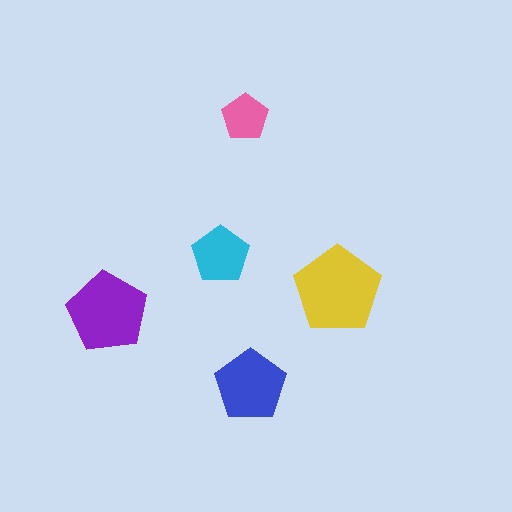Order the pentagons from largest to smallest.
the yellow one, the purple one, the blue one, the cyan one, the pink one.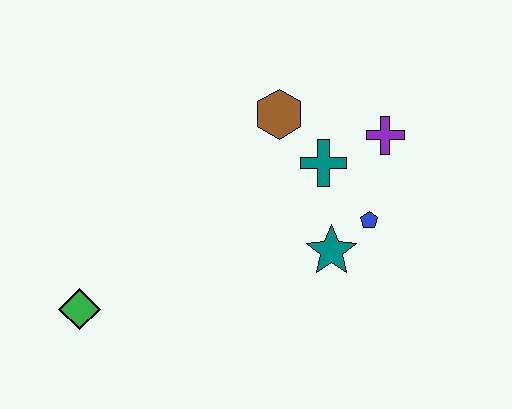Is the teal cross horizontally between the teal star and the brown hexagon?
Yes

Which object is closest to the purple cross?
The teal cross is closest to the purple cross.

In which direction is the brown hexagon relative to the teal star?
The brown hexagon is above the teal star.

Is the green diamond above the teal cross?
No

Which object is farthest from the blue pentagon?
The green diamond is farthest from the blue pentagon.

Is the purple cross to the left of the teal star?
No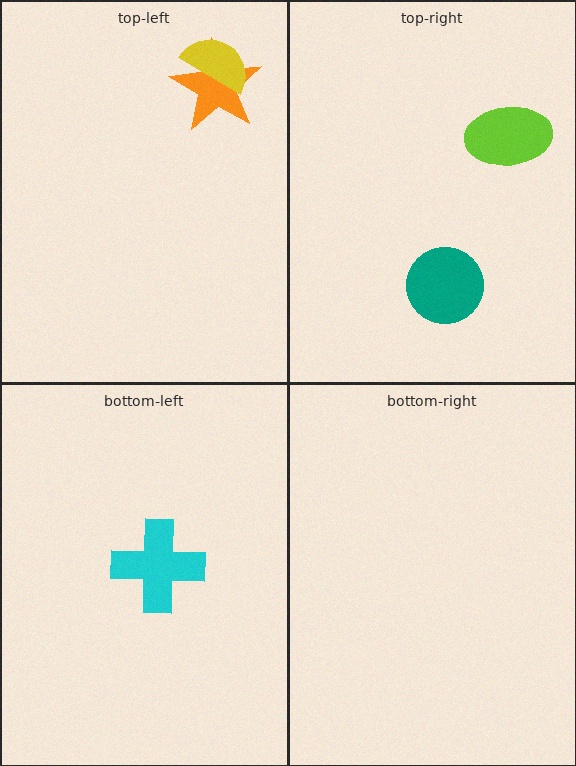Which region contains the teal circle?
The top-right region.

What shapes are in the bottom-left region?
The cyan cross.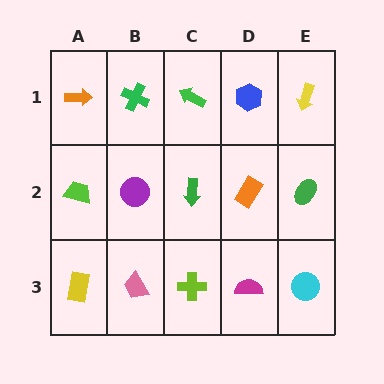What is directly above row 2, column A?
An orange arrow.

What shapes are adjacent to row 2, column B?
A green cross (row 1, column B), a pink trapezoid (row 3, column B), a lime trapezoid (row 2, column A), a green arrow (row 2, column C).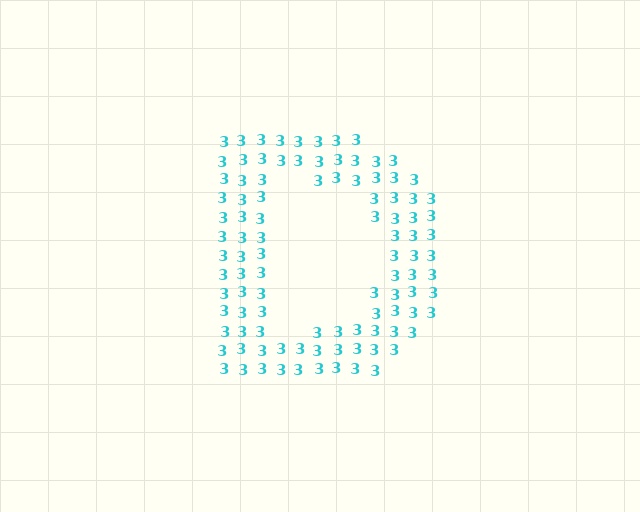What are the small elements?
The small elements are digit 3's.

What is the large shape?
The large shape is the letter D.